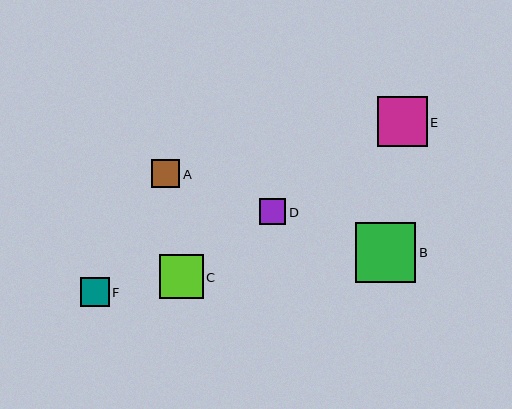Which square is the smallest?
Square D is the smallest with a size of approximately 26 pixels.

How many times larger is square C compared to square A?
Square C is approximately 1.5 times the size of square A.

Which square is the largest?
Square B is the largest with a size of approximately 60 pixels.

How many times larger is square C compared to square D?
Square C is approximately 1.7 times the size of square D.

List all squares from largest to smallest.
From largest to smallest: B, E, C, F, A, D.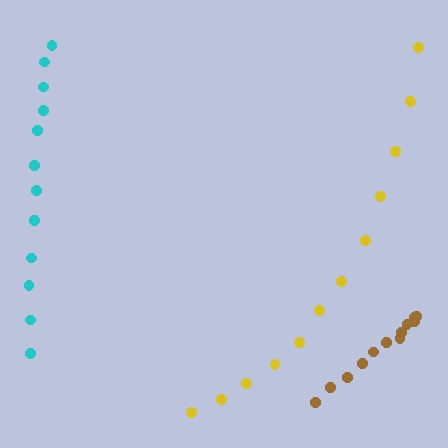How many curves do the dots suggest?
There are 3 distinct paths.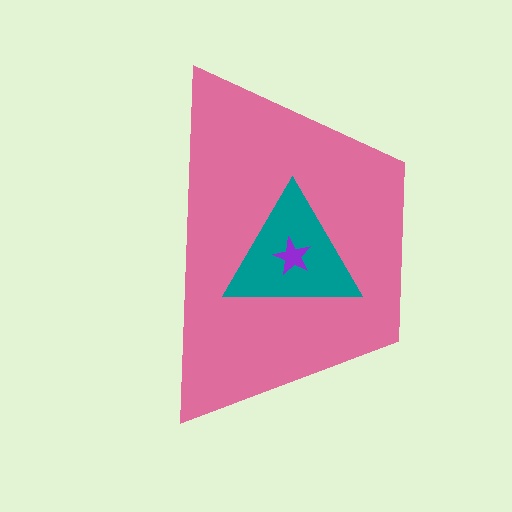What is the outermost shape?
The pink trapezoid.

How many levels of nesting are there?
3.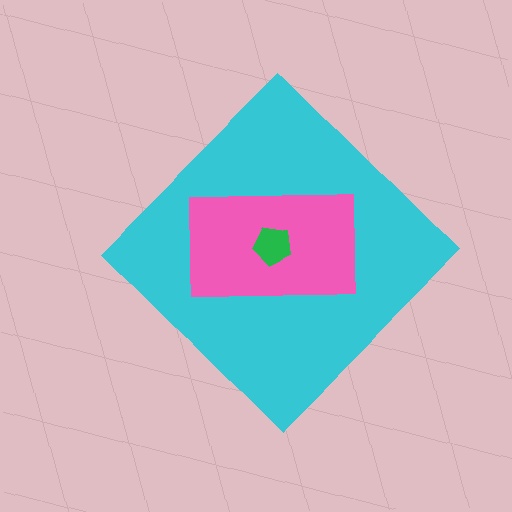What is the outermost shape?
The cyan diamond.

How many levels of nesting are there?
3.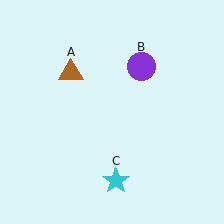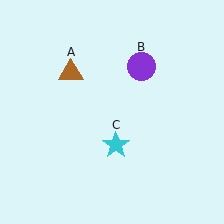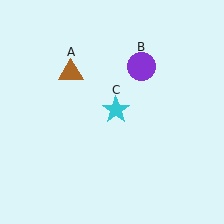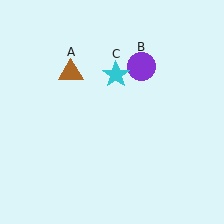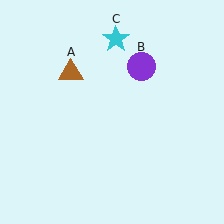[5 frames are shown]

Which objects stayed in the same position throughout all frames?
Brown triangle (object A) and purple circle (object B) remained stationary.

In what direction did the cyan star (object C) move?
The cyan star (object C) moved up.